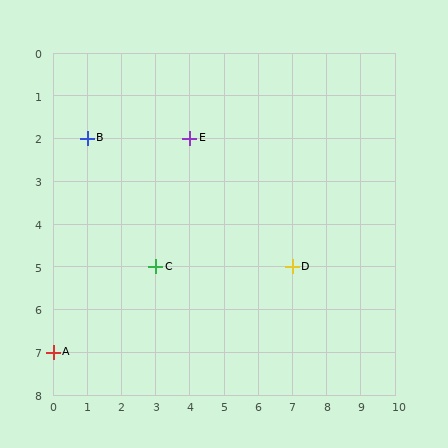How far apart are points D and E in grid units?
Points D and E are 3 columns and 3 rows apart (about 4.2 grid units diagonally).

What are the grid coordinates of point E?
Point E is at grid coordinates (4, 2).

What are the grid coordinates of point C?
Point C is at grid coordinates (3, 5).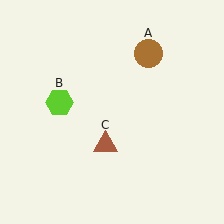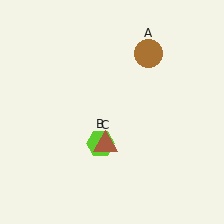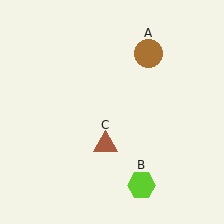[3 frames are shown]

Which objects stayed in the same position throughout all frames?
Brown circle (object A) and brown triangle (object C) remained stationary.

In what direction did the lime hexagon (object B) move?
The lime hexagon (object B) moved down and to the right.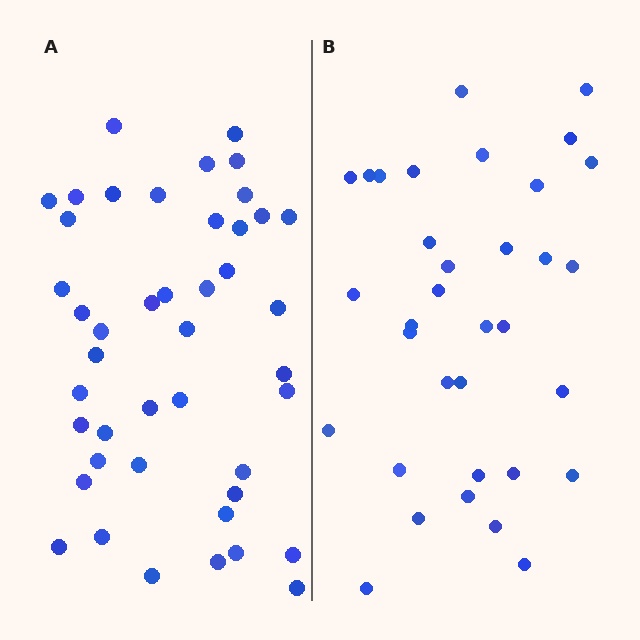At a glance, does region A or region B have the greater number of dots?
Region A (the left region) has more dots.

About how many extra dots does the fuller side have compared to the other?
Region A has roughly 10 or so more dots than region B.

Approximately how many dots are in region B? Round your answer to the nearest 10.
About 30 dots. (The exact count is 34, which rounds to 30.)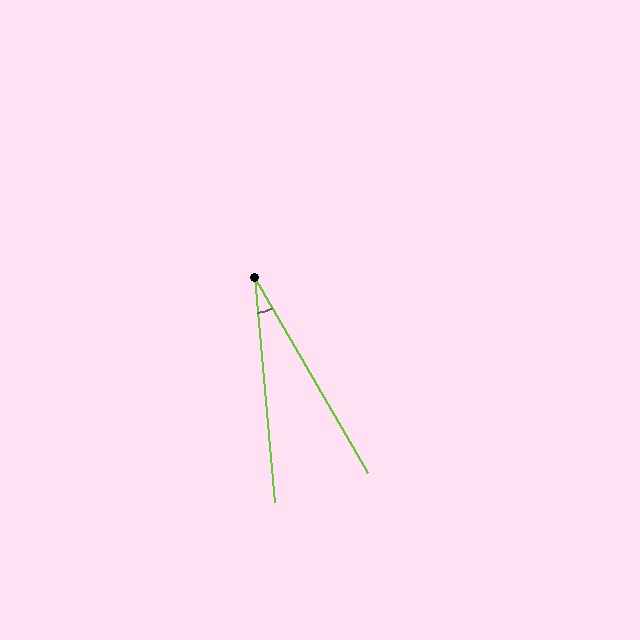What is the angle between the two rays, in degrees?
Approximately 25 degrees.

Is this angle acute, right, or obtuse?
It is acute.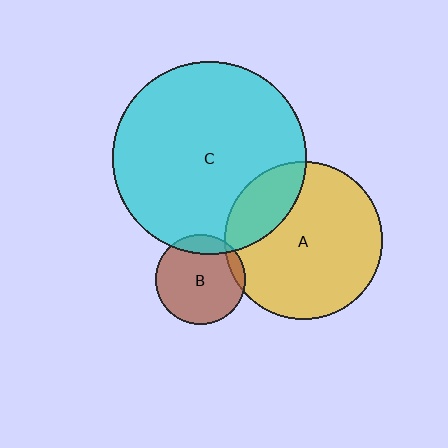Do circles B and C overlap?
Yes.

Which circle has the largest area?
Circle C (cyan).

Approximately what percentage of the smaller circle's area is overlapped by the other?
Approximately 15%.